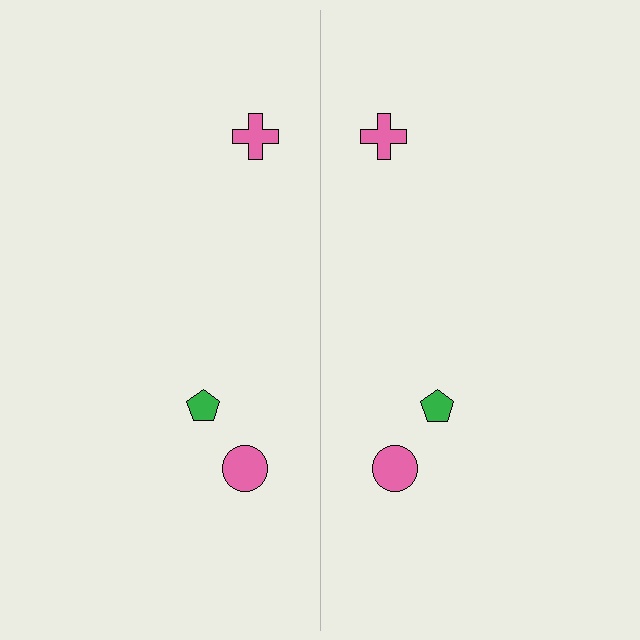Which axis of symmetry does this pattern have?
The pattern has a vertical axis of symmetry running through the center of the image.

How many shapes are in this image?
There are 6 shapes in this image.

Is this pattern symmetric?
Yes, this pattern has bilateral (reflection) symmetry.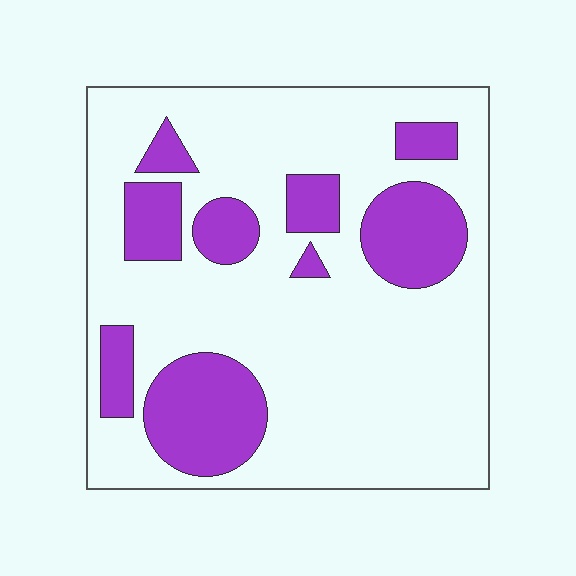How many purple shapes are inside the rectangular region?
9.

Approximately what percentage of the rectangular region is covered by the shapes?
Approximately 25%.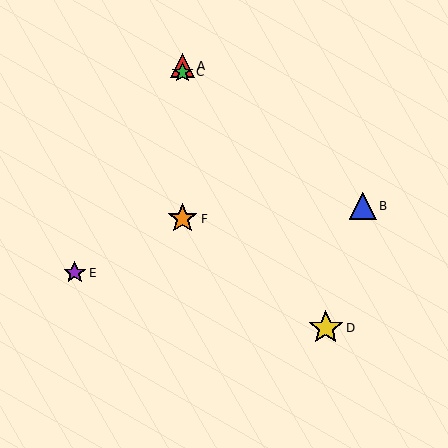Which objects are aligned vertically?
Objects A, C, F are aligned vertically.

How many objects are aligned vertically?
3 objects (A, C, F) are aligned vertically.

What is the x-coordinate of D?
Object D is at x≈326.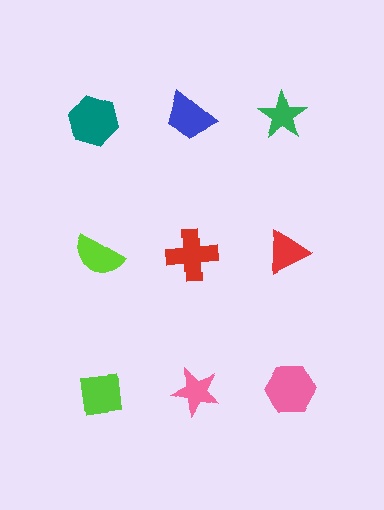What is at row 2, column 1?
A lime semicircle.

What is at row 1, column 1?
A teal hexagon.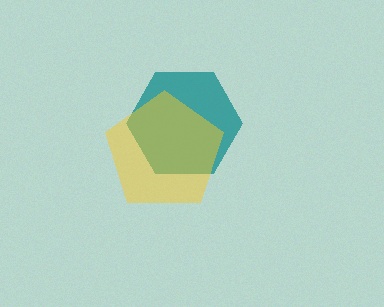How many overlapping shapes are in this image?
There are 2 overlapping shapes in the image.